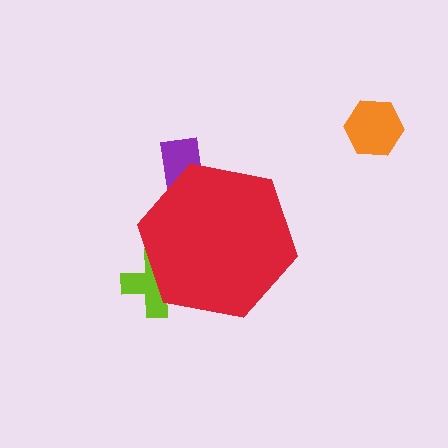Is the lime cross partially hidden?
Yes, the lime cross is partially hidden behind the red hexagon.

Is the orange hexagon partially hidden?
No, the orange hexagon is fully visible.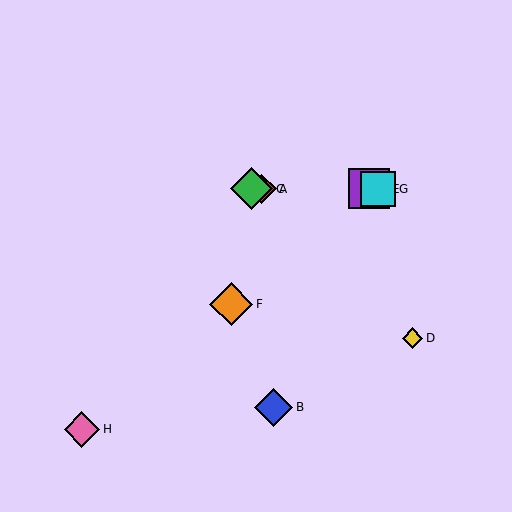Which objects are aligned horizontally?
Objects A, C, E, G are aligned horizontally.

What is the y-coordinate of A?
Object A is at y≈189.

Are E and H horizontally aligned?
No, E is at y≈189 and H is at y≈429.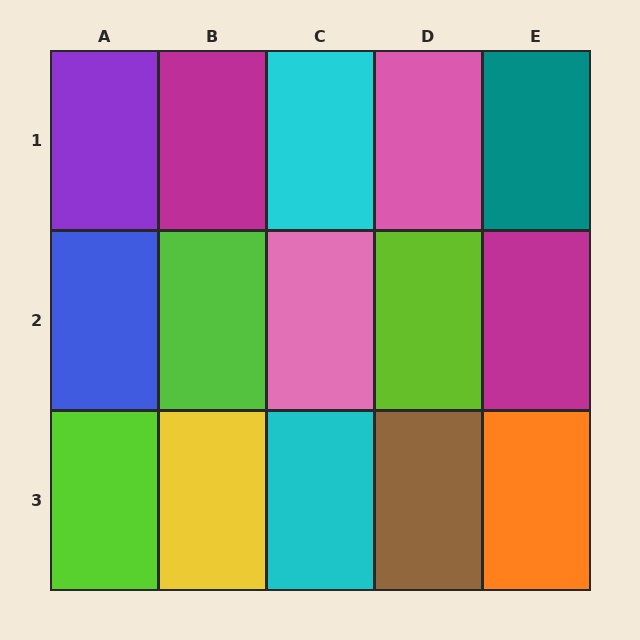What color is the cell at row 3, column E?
Orange.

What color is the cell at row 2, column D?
Lime.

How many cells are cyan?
2 cells are cyan.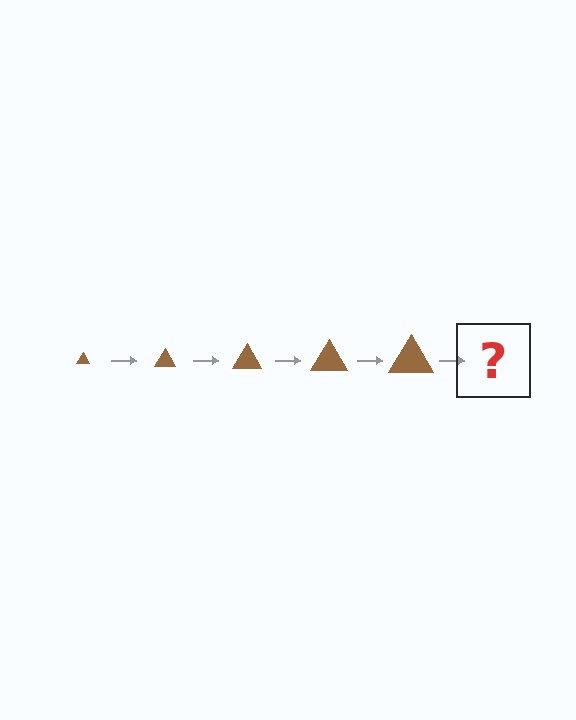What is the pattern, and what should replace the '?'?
The pattern is that the triangle gets progressively larger each step. The '?' should be a brown triangle, larger than the previous one.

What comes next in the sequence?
The next element should be a brown triangle, larger than the previous one.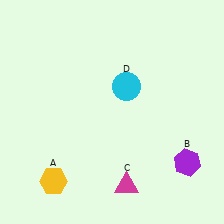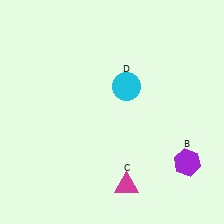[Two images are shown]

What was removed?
The yellow hexagon (A) was removed in Image 2.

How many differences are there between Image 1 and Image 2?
There is 1 difference between the two images.